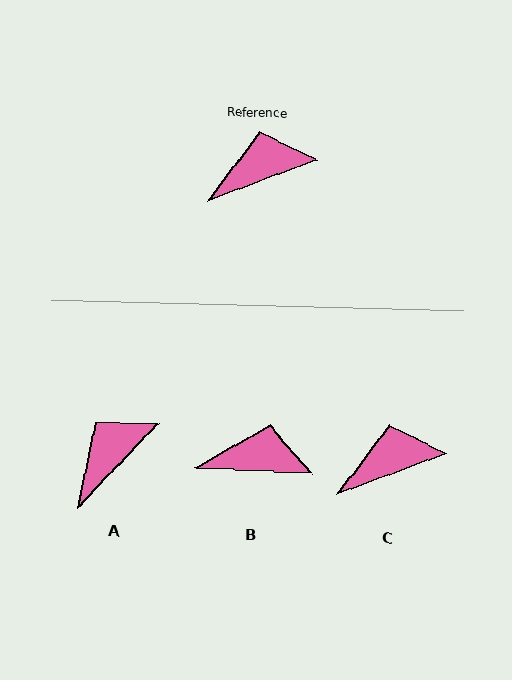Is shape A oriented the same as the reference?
No, it is off by about 26 degrees.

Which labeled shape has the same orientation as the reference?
C.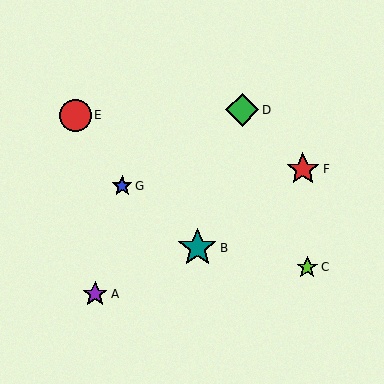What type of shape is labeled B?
Shape B is a teal star.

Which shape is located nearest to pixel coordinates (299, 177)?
The red star (labeled F) at (303, 169) is nearest to that location.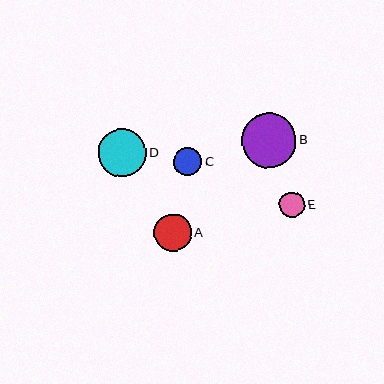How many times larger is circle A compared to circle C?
Circle A is approximately 1.3 times the size of circle C.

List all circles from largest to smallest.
From largest to smallest: B, D, A, C, E.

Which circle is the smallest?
Circle E is the smallest with a size of approximately 25 pixels.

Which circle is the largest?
Circle B is the largest with a size of approximately 55 pixels.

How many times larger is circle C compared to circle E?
Circle C is approximately 1.1 times the size of circle E.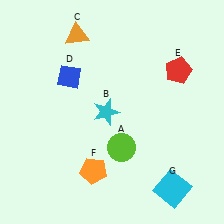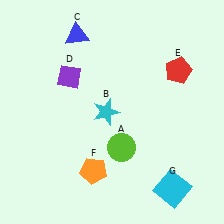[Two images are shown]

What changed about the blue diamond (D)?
In Image 1, D is blue. In Image 2, it changed to purple.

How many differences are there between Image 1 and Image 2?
There are 2 differences between the two images.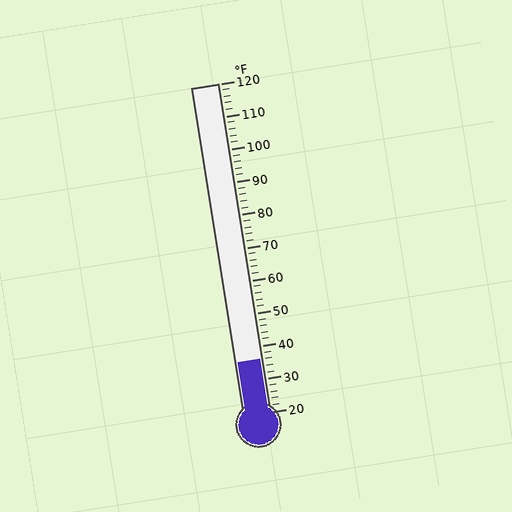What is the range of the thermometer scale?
The thermometer scale ranges from 20°F to 120°F.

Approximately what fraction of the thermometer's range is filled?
The thermometer is filled to approximately 15% of its range.